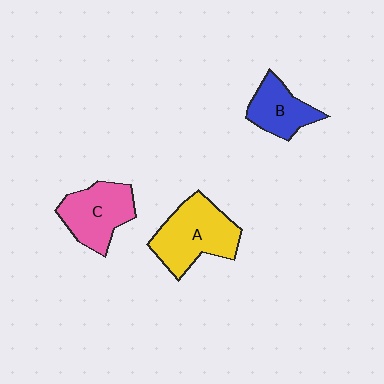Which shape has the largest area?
Shape A (yellow).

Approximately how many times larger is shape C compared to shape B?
Approximately 1.3 times.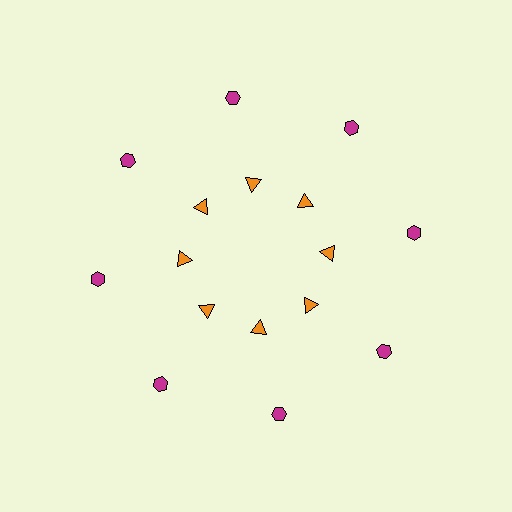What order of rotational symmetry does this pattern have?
This pattern has 8-fold rotational symmetry.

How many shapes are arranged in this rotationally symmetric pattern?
There are 16 shapes, arranged in 8 groups of 2.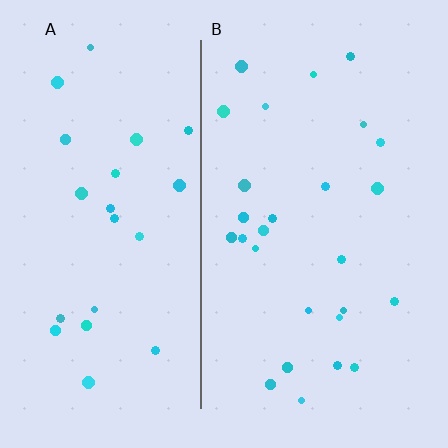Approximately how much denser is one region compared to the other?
Approximately 1.2× — region B over region A.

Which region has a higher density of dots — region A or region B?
B (the right).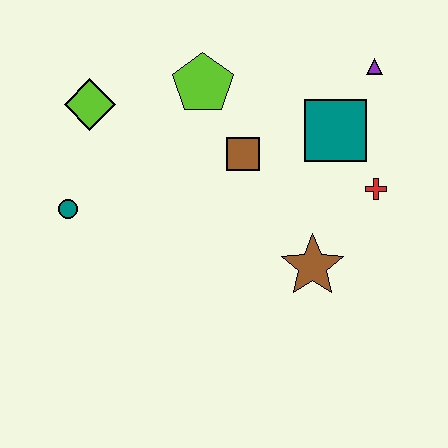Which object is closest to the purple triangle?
The teal square is closest to the purple triangle.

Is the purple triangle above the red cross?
Yes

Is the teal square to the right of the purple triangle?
No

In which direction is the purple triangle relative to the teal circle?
The purple triangle is to the right of the teal circle.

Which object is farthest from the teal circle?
The purple triangle is farthest from the teal circle.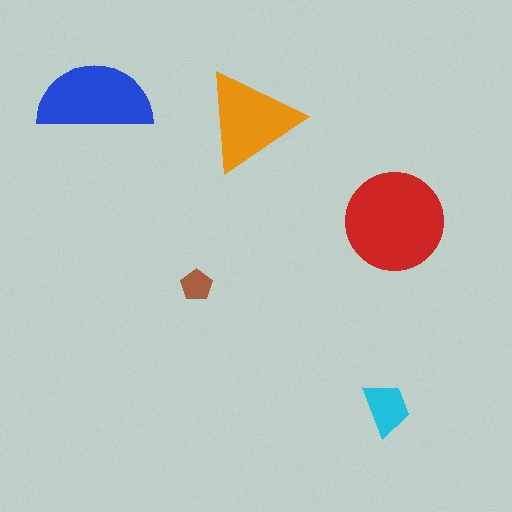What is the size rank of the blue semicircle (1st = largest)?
2nd.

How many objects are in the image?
There are 5 objects in the image.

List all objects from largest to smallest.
The red circle, the blue semicircle, the orange triangle, the cyan trapezoid, the brown pentagon.